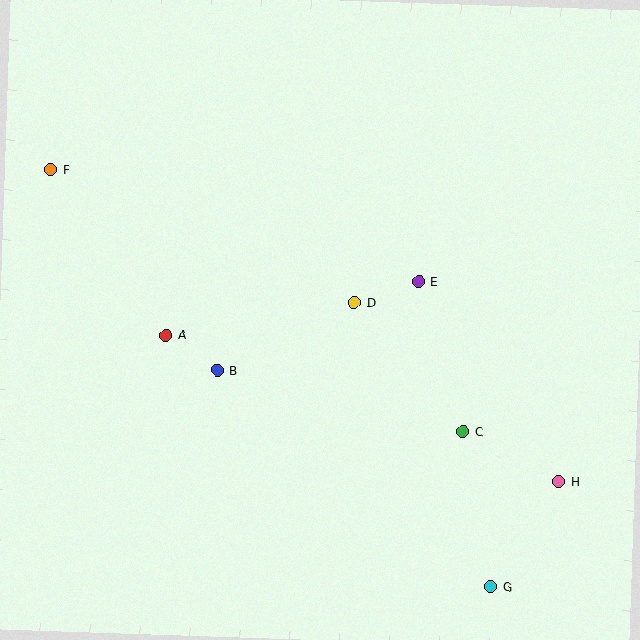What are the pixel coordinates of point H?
Point H is at (558, 481).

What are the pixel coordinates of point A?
Point A is at (166, 335).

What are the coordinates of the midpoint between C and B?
The midpoint between C and B is at (340, 401).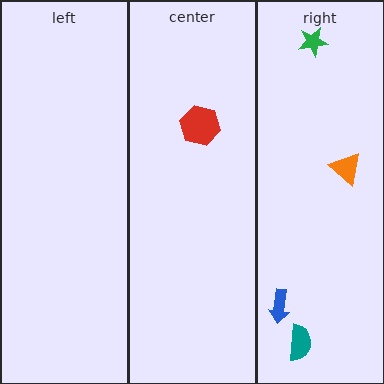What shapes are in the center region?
The red hexagon.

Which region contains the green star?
The right region.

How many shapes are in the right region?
4.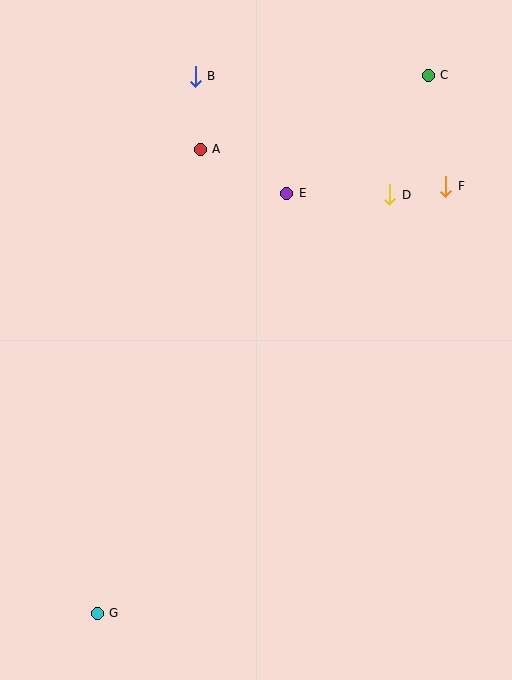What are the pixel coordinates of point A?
Point A is at (200, 149).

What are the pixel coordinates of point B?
Point B is at (195, 76).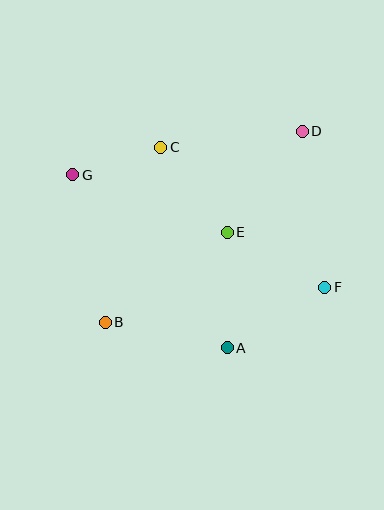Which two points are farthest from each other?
Points F and G are farthest from each other.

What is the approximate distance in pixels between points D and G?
The distance between D and G is approximately 234 pixels.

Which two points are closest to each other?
Points C and G are closest to each other.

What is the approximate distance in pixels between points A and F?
The distance between A and F is approximately 115 pixels.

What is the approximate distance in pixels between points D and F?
The distance between D and F is approximately 157 pixels.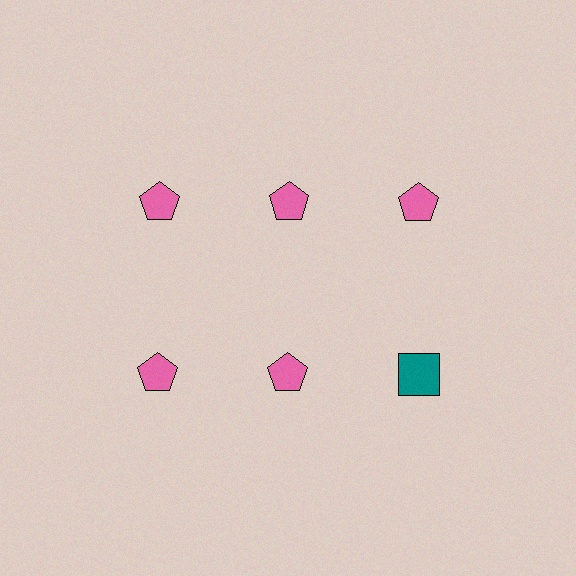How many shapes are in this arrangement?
There are 6 shapes arranged in a grid pattern.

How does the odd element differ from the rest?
It differs in both color (teal instead of pink) and shape (square instead of pentagon).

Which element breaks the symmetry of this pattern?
The teal square in the second row, center column breaks the symmetry. All other shapes are pink pentagons.